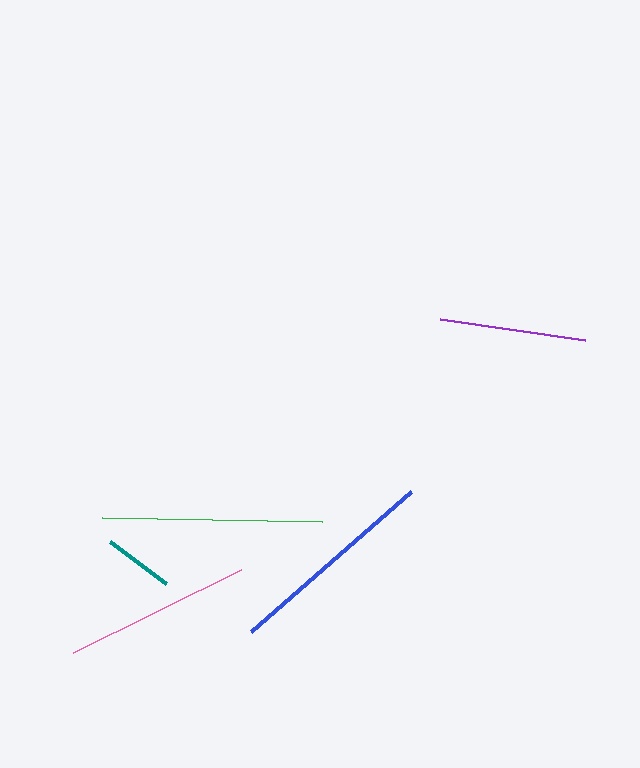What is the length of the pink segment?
The pink segment is approximately 187 pixels long.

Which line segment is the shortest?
The teal line is the shortest at approximately 70 pixels.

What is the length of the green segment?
The green segment is approximately 220 pixels long.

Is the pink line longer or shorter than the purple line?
The pink line is longer than the purple line.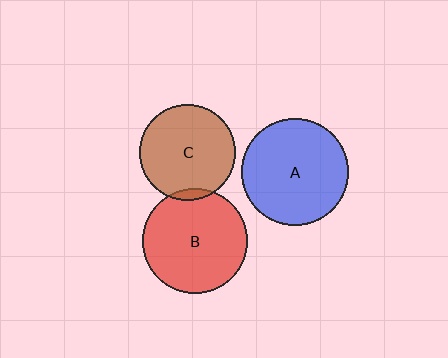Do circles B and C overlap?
Yes.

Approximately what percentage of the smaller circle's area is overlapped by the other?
Approximately 5%.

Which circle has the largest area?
Circle A (blue).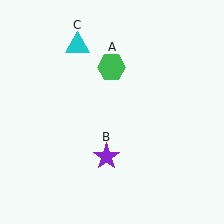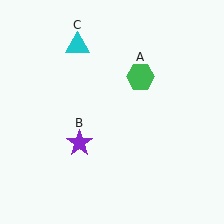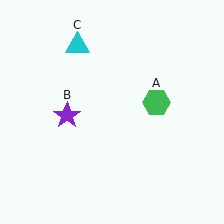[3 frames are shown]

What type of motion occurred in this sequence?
The green hexagon (object A), purple star (object B) rotated clockwise around the center of the scene.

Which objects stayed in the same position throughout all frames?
Cyan triangle (object C) remained stationary.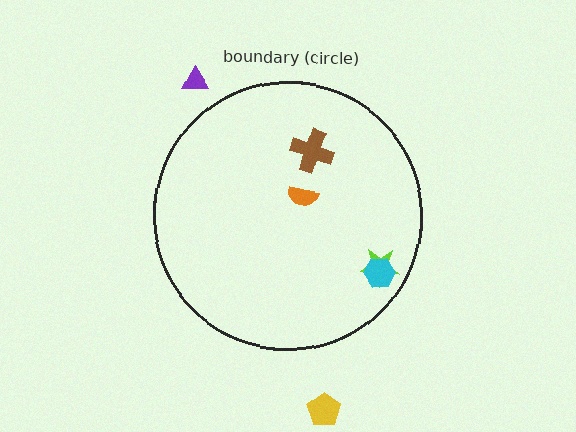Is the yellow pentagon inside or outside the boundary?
Outside.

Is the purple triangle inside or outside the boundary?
Outside.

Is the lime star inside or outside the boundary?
Inside.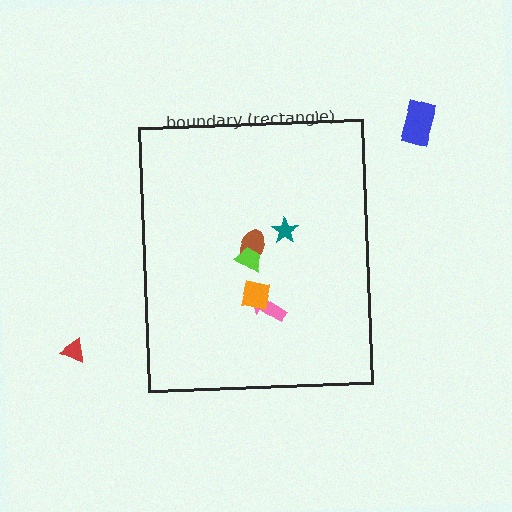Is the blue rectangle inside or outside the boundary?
Outside.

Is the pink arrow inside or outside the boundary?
Inside.